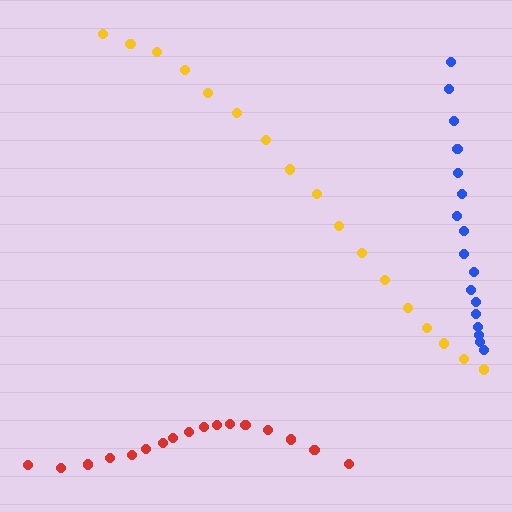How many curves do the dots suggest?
There are 3 distinct paths.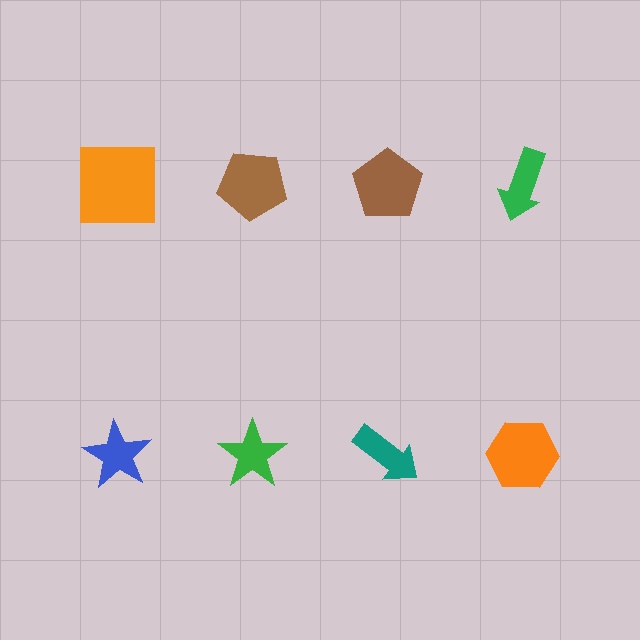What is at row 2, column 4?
An orange hexagon.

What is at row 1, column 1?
An orange square.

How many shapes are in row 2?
4 shapes.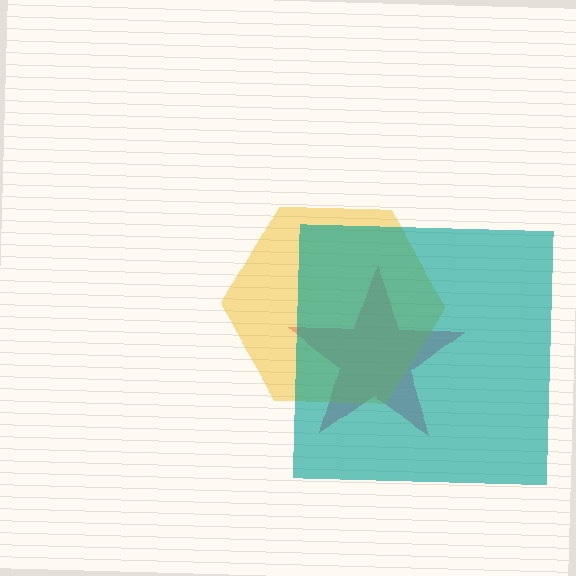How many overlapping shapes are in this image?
There are 3 overlapping shapes in the image.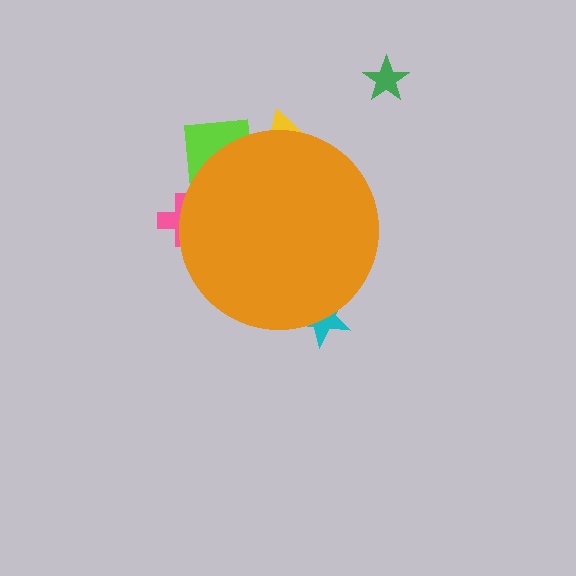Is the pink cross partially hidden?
Yes, the pink cross is partially hidden behind the orange circle.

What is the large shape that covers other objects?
An orange circle.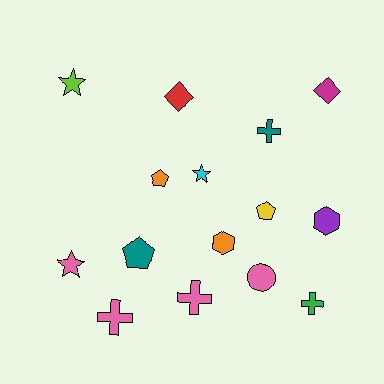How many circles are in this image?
There is 1 circle.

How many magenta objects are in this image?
There is 1 magenta object.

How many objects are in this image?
There are 15 objects.